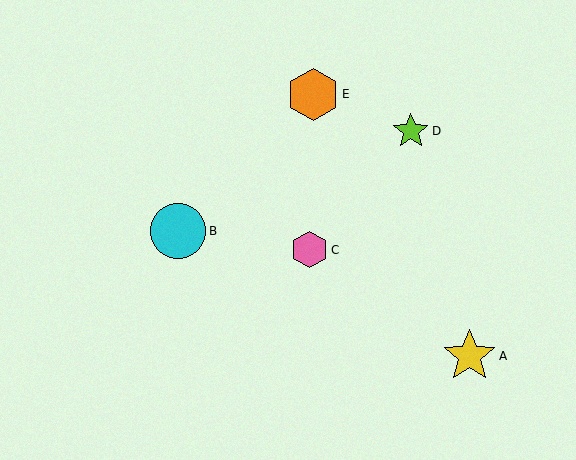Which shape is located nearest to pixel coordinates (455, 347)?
The yellow star (labeled A) at (470, 356) is nearest to that location.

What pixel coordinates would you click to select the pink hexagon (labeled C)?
Click at (310, 250) to select the pink hexagon C.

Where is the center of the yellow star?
The center of the yellow star is at (470, 356).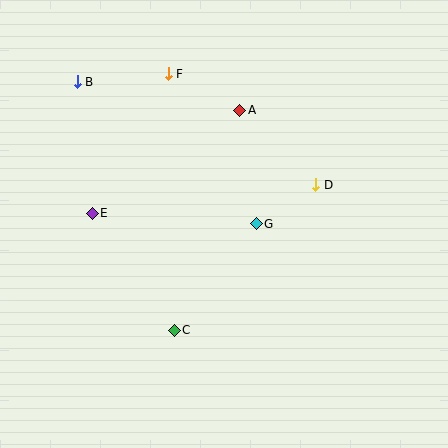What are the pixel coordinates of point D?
Point D is at (316, 185).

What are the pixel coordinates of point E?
Point E is at (92, 213).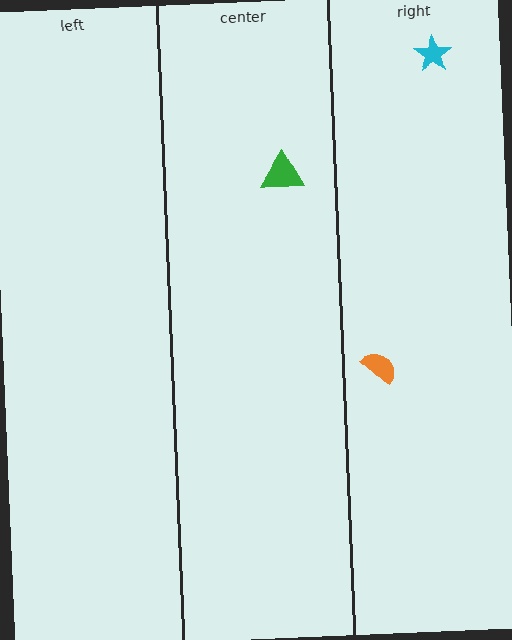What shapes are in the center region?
The green triangle.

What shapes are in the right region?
The orange semicircle, the cyan star.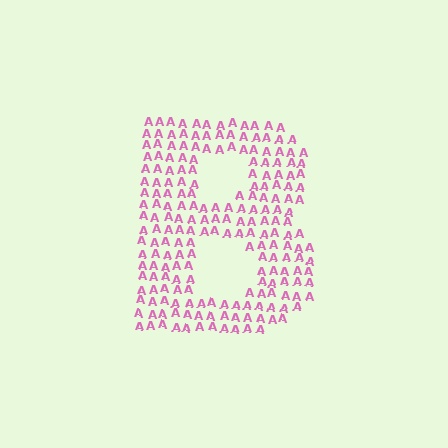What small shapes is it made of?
It is made of small letter A's.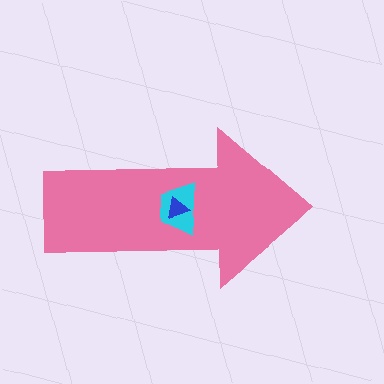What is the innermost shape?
The blue triangle.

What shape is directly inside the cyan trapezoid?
The blue triangle.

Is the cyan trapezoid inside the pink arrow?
Yes.